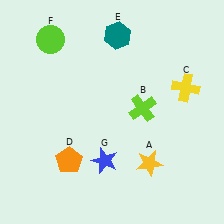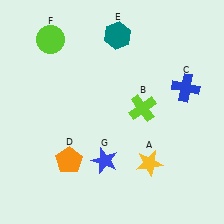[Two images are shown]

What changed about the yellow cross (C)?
In Image 1, C is yellow. In Image 2, it changed to blue.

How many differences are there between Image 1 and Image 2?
There is 1 difference between the two images.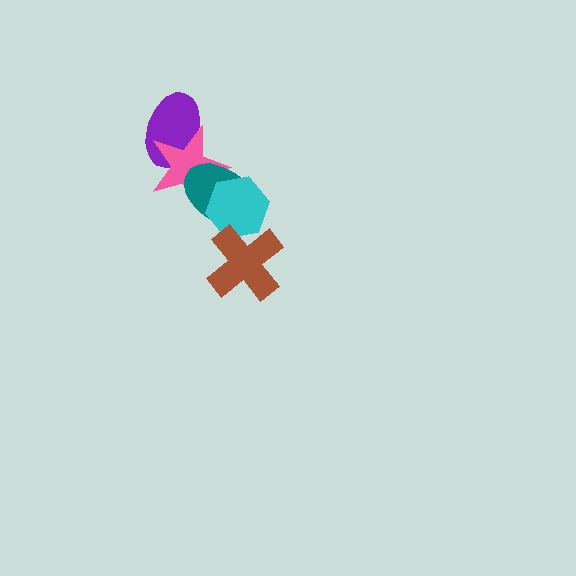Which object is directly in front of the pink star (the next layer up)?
The teal ellipse is directly in front of the pink star.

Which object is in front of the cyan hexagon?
The brown cross is in front of the cyan hexagon.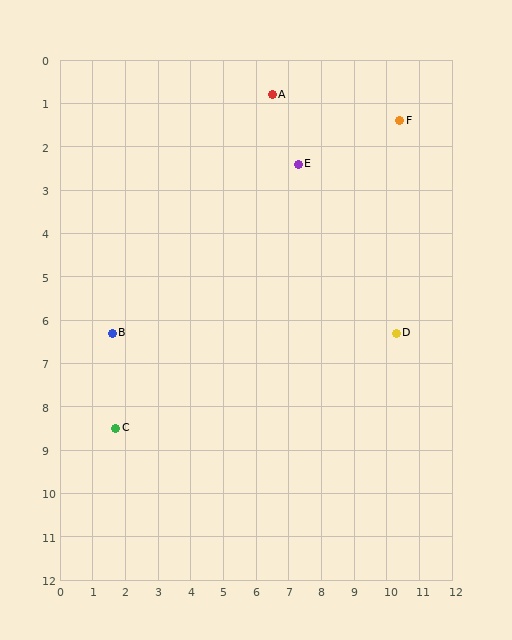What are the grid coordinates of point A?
Point A is at approximately (6.5, 0.8).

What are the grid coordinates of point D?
Point D is at approximately (10.3, 6.3).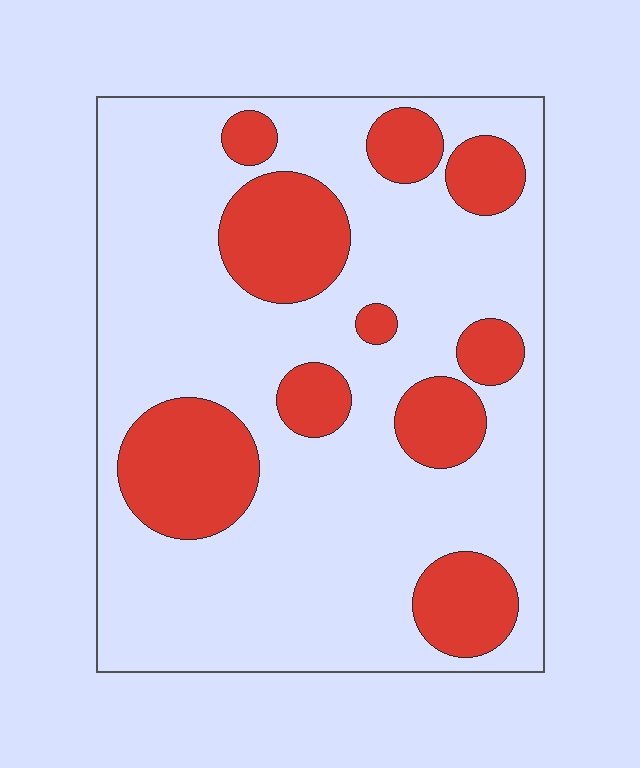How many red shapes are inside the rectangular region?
10.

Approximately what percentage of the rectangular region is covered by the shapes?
Approximately 25%.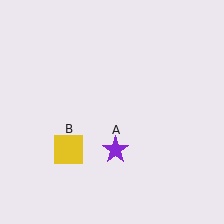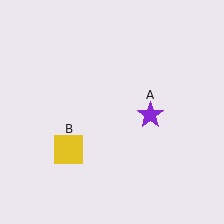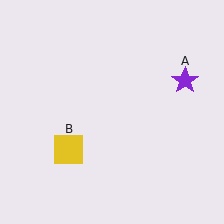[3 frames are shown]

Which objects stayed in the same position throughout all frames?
Yellow square (object B) remained stationary.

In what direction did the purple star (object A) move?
The purple star (object A) moved up and to the right.